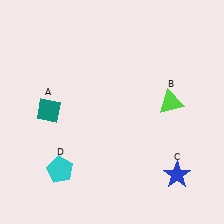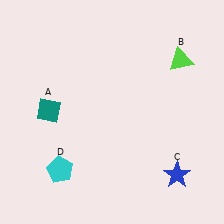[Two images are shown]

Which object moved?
The lime triangle (B) moved up.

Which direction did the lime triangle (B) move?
The lime triangle (B) moved up.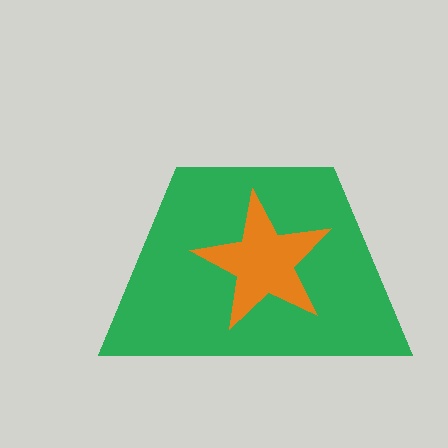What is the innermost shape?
The orange star.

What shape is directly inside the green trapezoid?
The orange star.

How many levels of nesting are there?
2.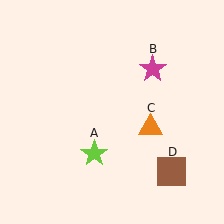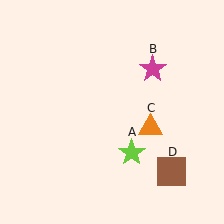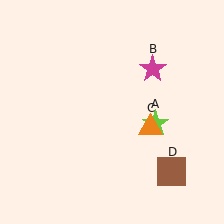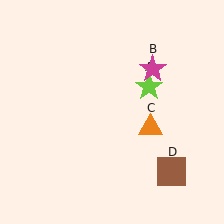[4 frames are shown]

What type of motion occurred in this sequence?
The lime star (object A) rotated counterclockwise around the center of the scene.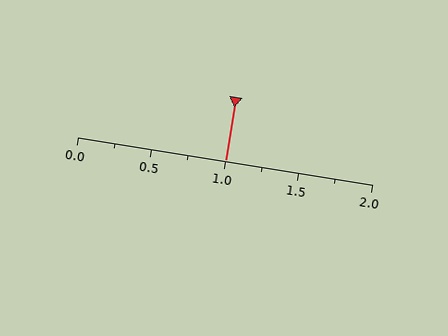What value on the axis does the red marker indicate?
The marker indicates approximately 1.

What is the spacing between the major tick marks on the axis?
The major ticks are spaced 0.5 apart.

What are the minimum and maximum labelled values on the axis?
The axis runs from 0.0 to 2.0.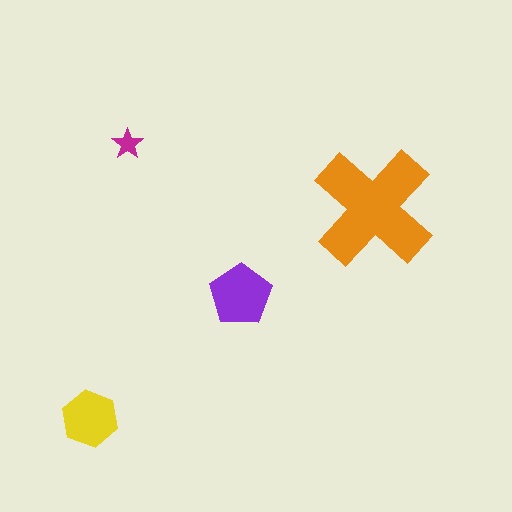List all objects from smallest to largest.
The magenta star, the yellow hexagon, the purple pentagon, the orange cross.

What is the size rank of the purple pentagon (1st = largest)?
2nd.